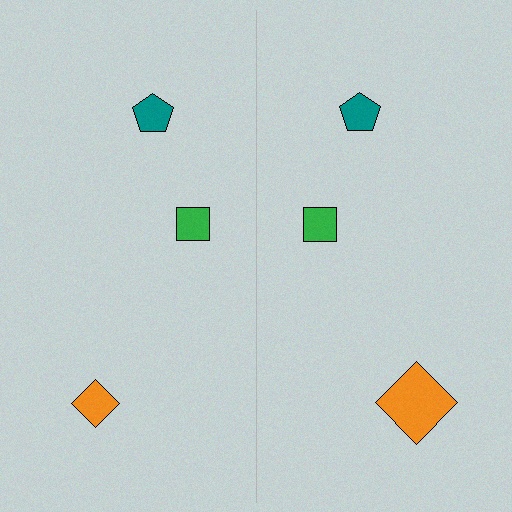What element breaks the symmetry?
The orange diamond on the right side has a different size than its mirror counterpart.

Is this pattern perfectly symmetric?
No, the pattern is not perfectly symmetric. The orange diamond on the right side has a different size than its mirror counterpart.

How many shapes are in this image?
There are 6 shapes in this image.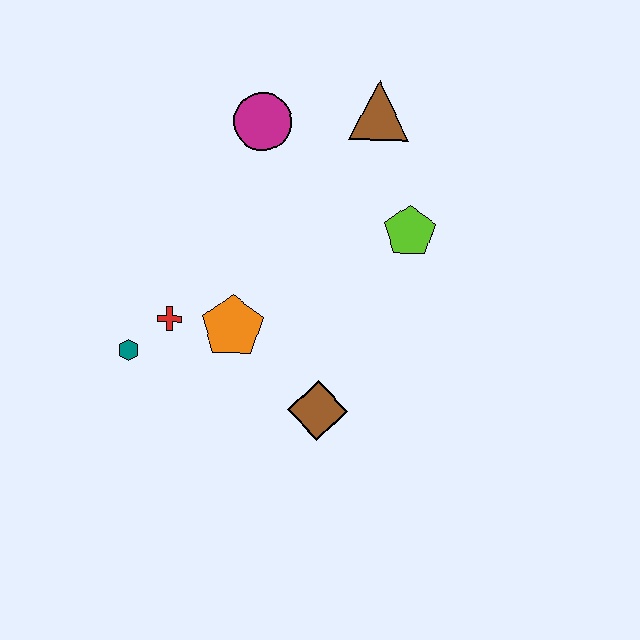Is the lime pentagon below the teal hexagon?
No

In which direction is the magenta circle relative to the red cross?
The magenta circle is above the red cross.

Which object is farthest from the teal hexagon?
The brown triangle is farthest from the teal hexagon.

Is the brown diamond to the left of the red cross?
No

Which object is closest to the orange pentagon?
The red cross is closest to the orange pentagon.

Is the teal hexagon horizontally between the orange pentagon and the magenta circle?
No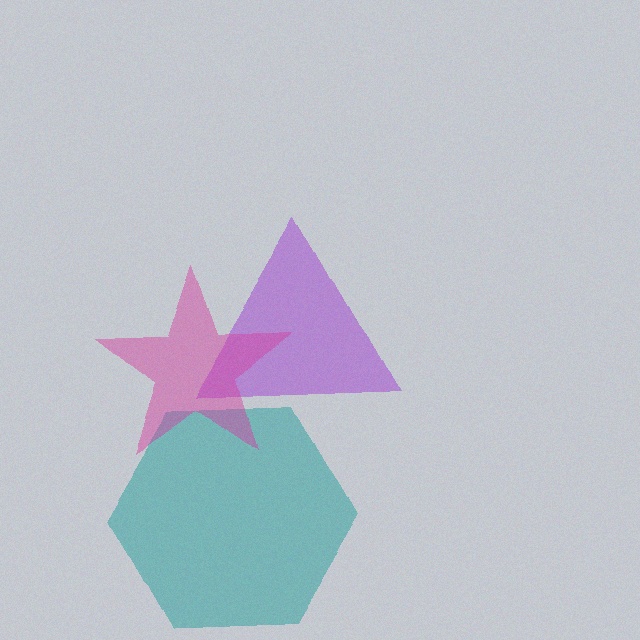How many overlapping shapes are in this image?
There are 3 overlapping shapes in the image.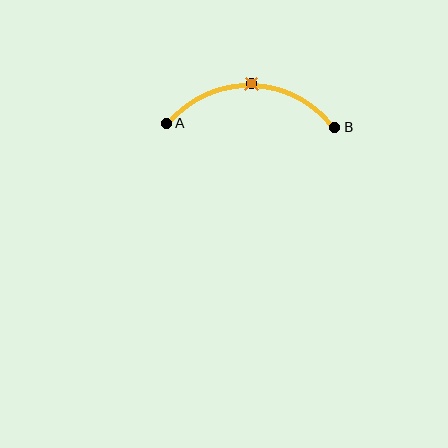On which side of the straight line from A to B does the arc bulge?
The arc bulges above the straight line connecting A and B.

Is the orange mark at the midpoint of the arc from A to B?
Yes. The orange mark lies on the arc at equal arc-length from both A and B — it is the arc midpoint.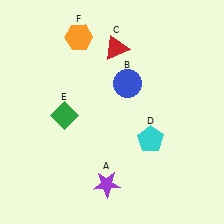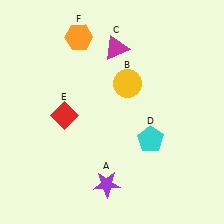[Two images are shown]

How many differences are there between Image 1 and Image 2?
There are 3 differences between the two images.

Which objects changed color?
B changed from blue to yellow. C changed from red to magenta. E changed from green to red.